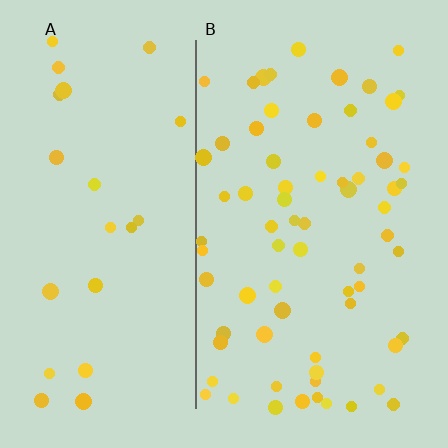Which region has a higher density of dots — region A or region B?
B (the right).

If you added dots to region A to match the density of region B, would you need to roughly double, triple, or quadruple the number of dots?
Approximately triple.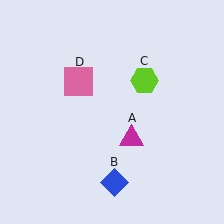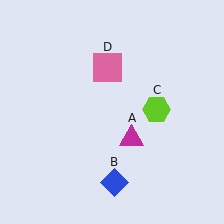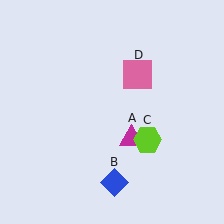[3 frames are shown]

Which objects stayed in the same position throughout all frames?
Magenta triangle (object A) and blue diamond (object B) remained stationary.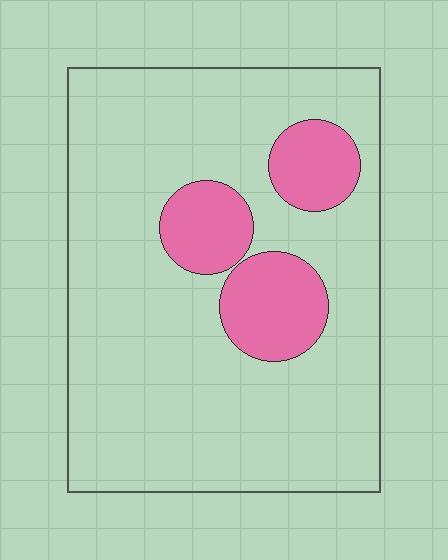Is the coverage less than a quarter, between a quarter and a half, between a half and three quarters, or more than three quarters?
Less than a quarter.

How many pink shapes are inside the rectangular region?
3.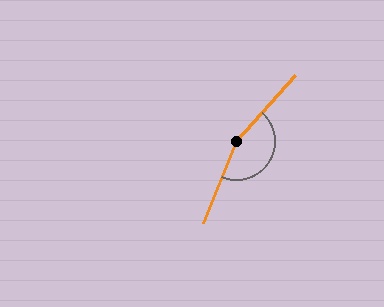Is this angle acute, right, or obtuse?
It is obtuse.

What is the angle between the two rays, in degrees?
Approximately 160 degrees.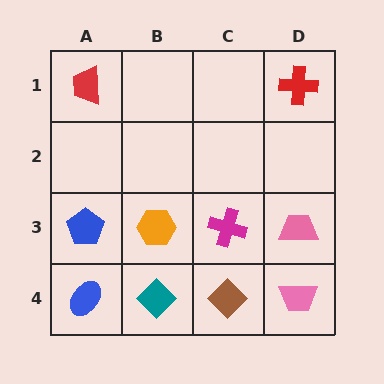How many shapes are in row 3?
4 shapes.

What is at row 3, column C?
A magenta cross.